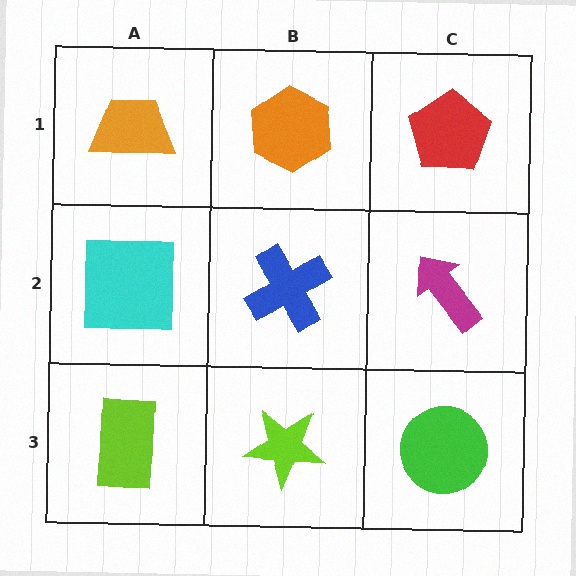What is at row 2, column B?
A blue cross.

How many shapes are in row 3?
3 shapes.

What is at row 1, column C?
A red pentagon.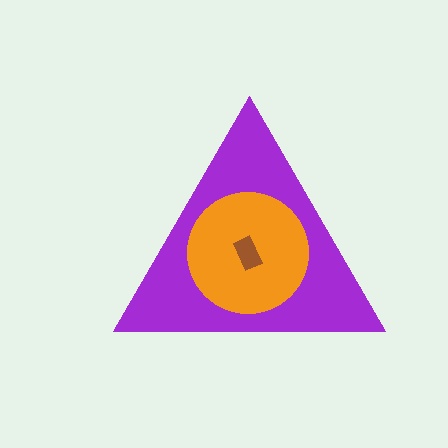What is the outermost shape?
The purple triangle.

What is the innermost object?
The brown rectangle.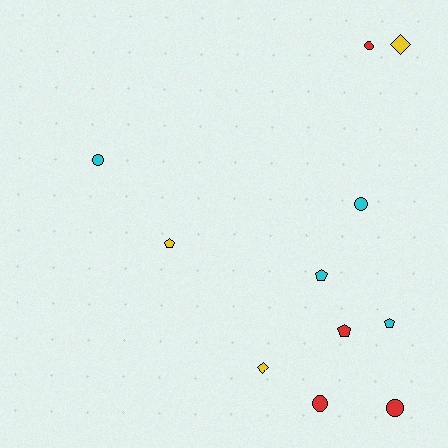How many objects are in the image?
There are 11 objects.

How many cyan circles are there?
There are 2 cyan circles.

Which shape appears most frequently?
Circle, with 5 objects.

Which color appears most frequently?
Cyan, with 4 objects.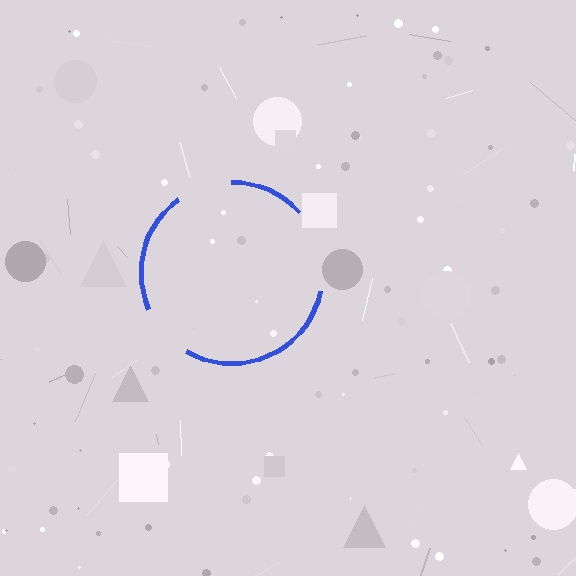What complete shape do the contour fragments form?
The contour fragments form a circle.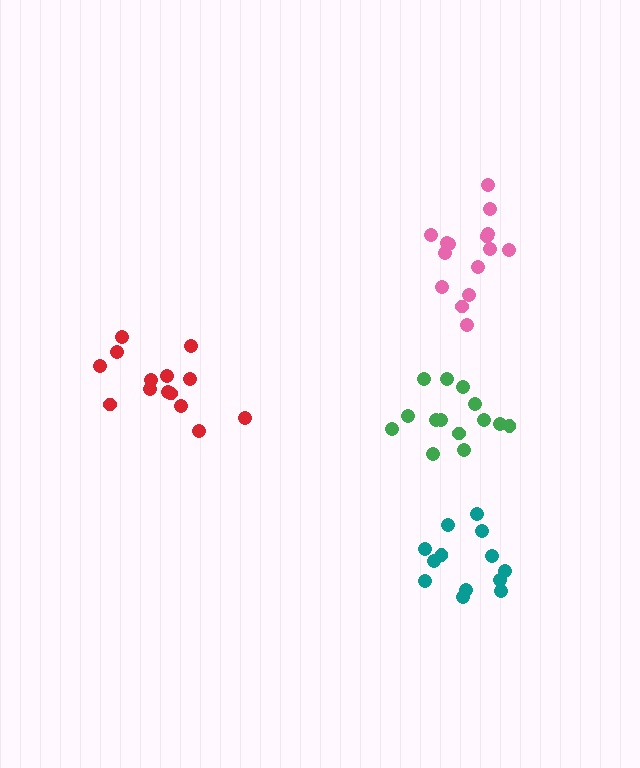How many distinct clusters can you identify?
There are 4 distinct clusters.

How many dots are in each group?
Group 1: 14 dots, Group 2: 14 dots, Group 3: 15 dots, Group 4: 13 dots (56 total).